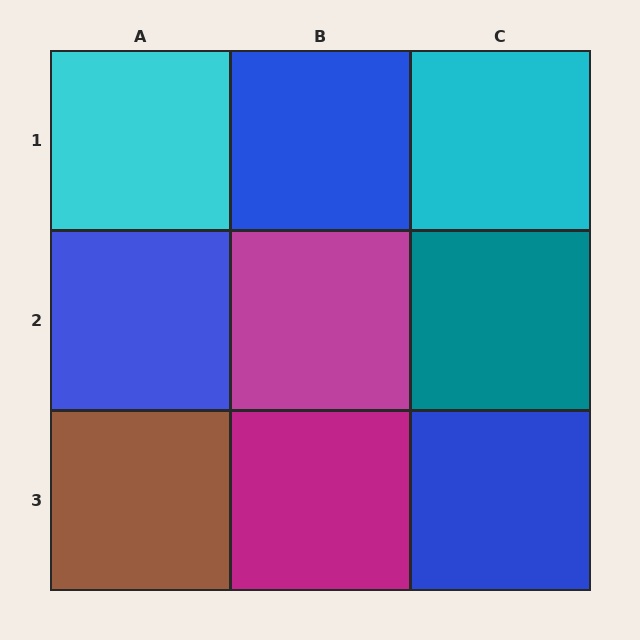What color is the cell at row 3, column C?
Blue.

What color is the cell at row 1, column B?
Blue.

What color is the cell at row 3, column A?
Brown.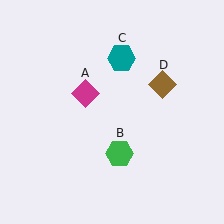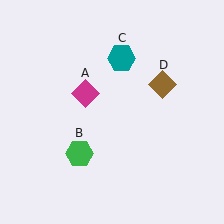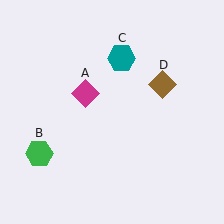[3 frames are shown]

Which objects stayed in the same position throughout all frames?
Magenta diamond (object A) and teal hexagon (object C) and brown diamond (object D) remained stationary.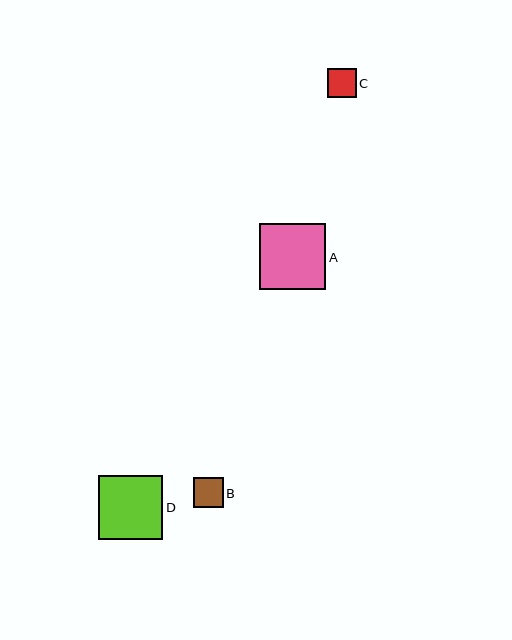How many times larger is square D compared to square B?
Square D is approximately 2.2 times the size of square B.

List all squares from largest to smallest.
From largest to smallest: A, D, B, C.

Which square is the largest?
Square A is the largest with a size of approximately 66 pixels.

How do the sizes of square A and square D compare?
Square A and square D are approximately the same size.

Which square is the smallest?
Square C is the smallest with a size of approximately 29 pixels.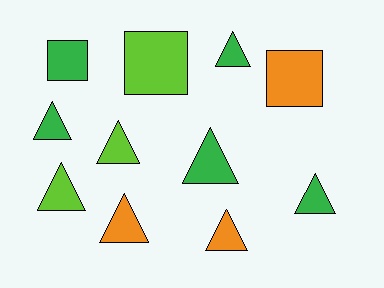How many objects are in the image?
There are 11 objects.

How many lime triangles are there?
There are 2 lime triangles.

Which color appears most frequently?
Green, with 5 objects.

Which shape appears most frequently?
Triangle, with 8 objects.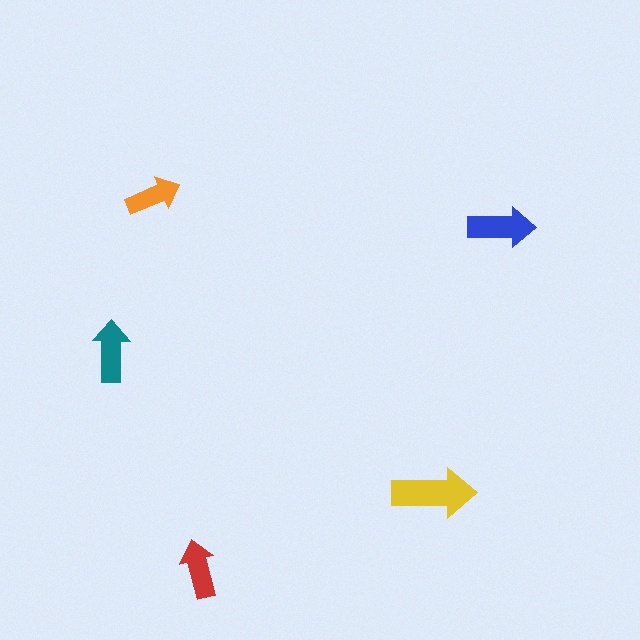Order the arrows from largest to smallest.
the yellow one, the blue one, the teal one, the red one, the orange one.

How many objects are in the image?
There are 5 objects in the image.